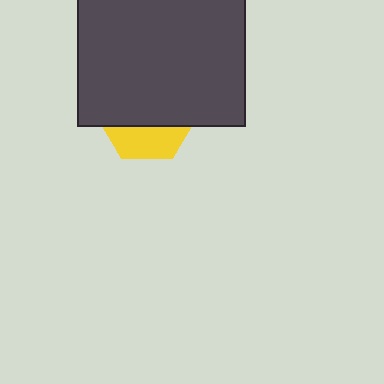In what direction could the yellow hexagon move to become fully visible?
The yellow hexagon could move down. That would shift it out from behind the dark gray square entirely.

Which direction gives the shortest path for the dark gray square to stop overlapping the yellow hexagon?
Moving up gives the shortest separation.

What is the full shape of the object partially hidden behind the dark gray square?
The partially hidden object is a yellow hexagon.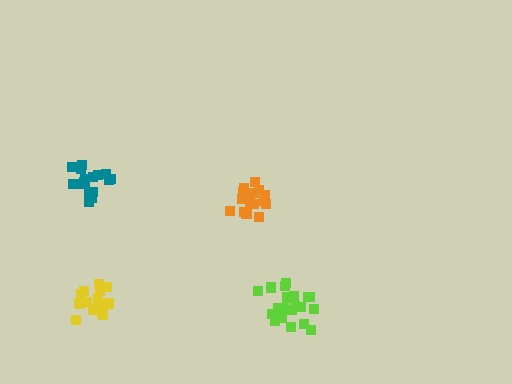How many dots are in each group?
Group 1: 17 dots, Group 2: 20 dots, Group 3: 16 dots, Group 4: 17 dots (70 total).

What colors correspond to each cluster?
The clusters are colored: orange, lime, teal, yellow.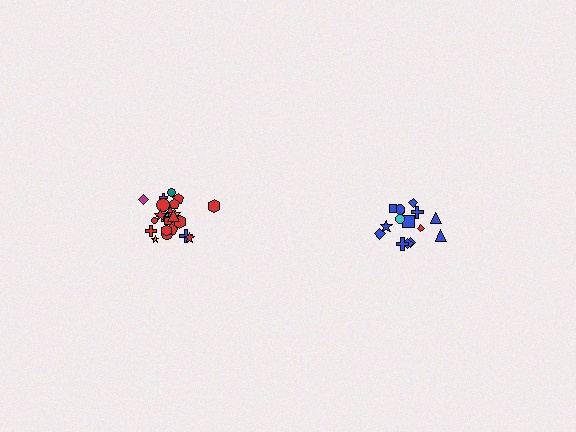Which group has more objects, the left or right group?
The left group.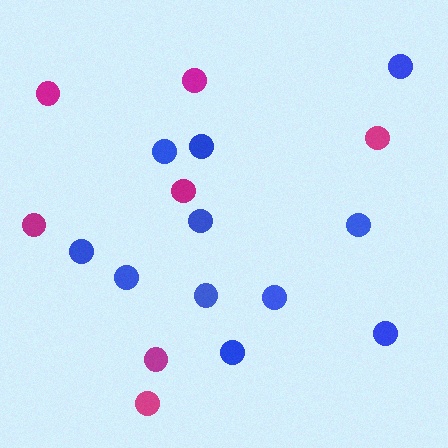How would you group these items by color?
There are 2 groups: one group of blue circles (11) and one group of magenta circles (7).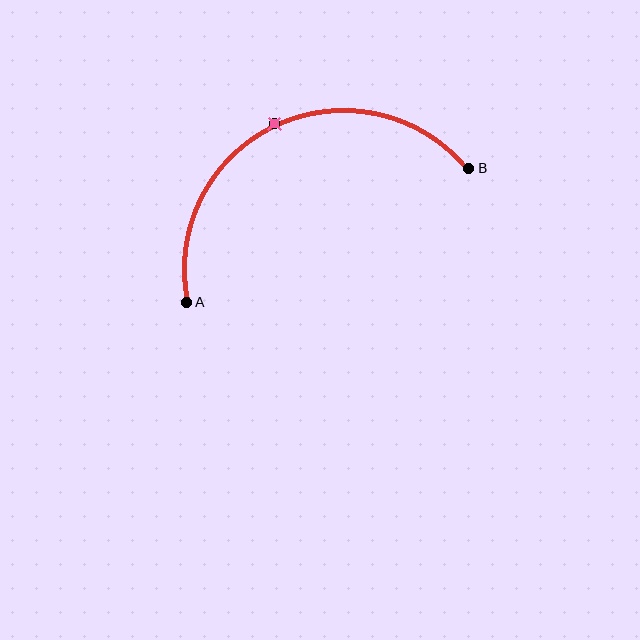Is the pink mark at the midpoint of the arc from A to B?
Yes. The pink mark lies on the arc at equal arc-length from both A and B — it is the arc midpoint.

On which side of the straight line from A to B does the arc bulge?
The arc bulges above the straight line connecting A and B.